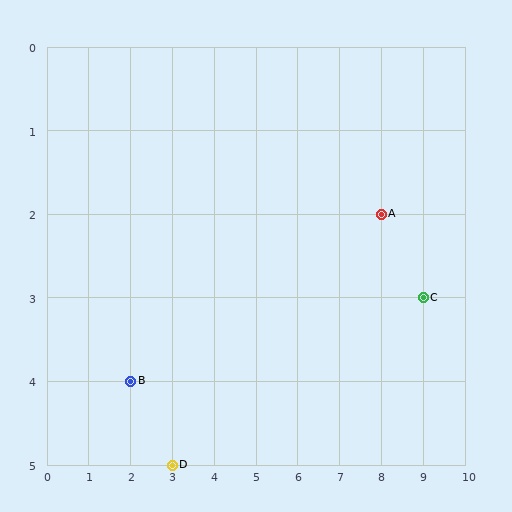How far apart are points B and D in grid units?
Points B and D are 1 column and 1 row apart (about 1.4 grid units diagonally).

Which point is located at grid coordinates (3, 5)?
Point D is at (3, 5).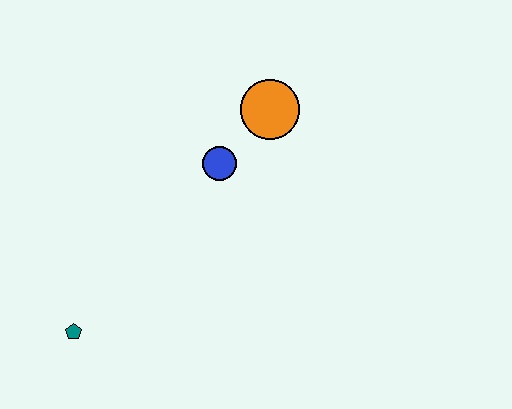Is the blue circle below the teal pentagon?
No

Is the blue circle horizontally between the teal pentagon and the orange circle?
Yes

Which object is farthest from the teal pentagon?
The orange circle is farthest from the teal pentagon.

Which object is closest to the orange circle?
The blue circle is closest to the orange circle.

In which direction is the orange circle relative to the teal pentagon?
The orange circle is above the teal pentagon.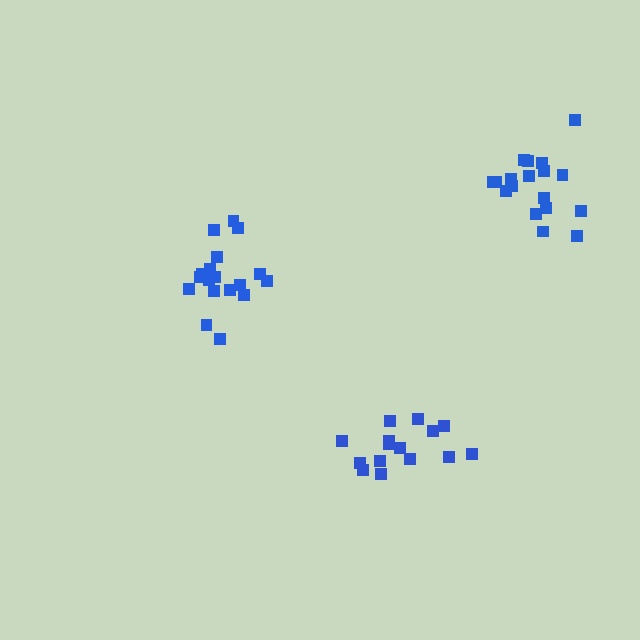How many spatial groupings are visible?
There are 3 spatial groupings.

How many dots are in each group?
Group 1: 15 dots, Group 2: 18 dots, Group 3: 18 dots (51 total).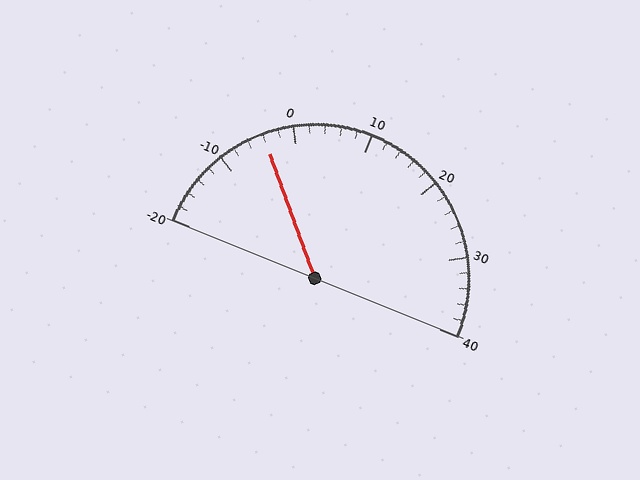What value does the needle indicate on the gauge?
The needle indicates approximately -4.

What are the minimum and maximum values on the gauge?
The gauge ranges from -20 to 40.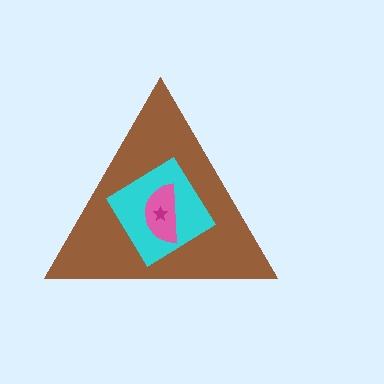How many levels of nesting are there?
4.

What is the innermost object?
The magenta star.